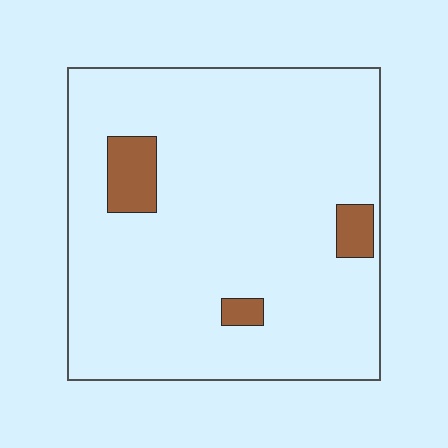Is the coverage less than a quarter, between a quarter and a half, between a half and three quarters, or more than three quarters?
Less than a quarter.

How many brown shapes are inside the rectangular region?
3.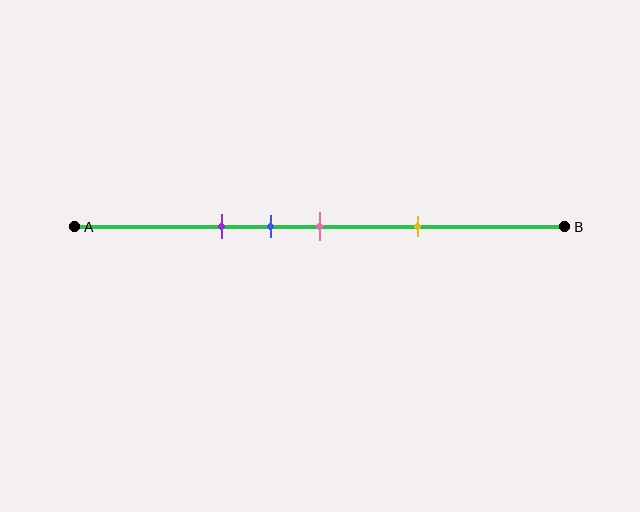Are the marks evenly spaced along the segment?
No, the marks are not evenly spaced.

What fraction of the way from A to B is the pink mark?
The pink mark is approximately 50% (0.5) of the way from A to B.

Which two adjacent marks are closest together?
The blue and pink marks are the closest adjacent pair.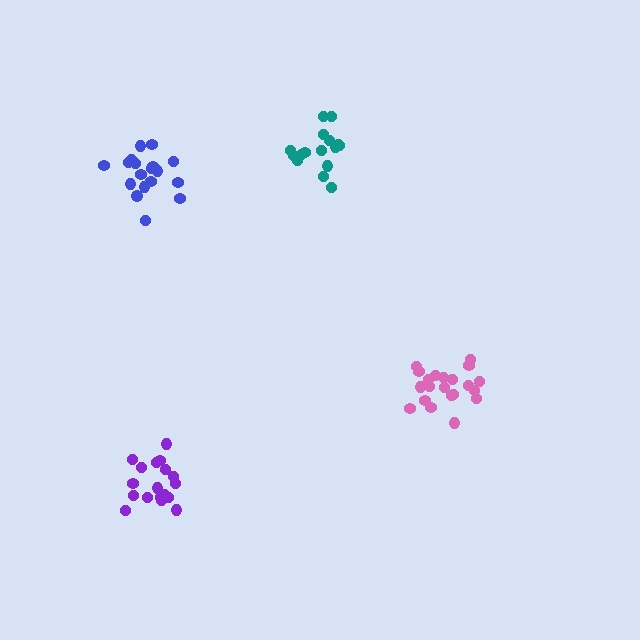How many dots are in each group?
Group 1: 19 dots, Group 2: 21 dots, Group 3: 18 dots, Group 4: 16 dots (74 total).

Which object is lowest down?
The purple cluster is bottommost.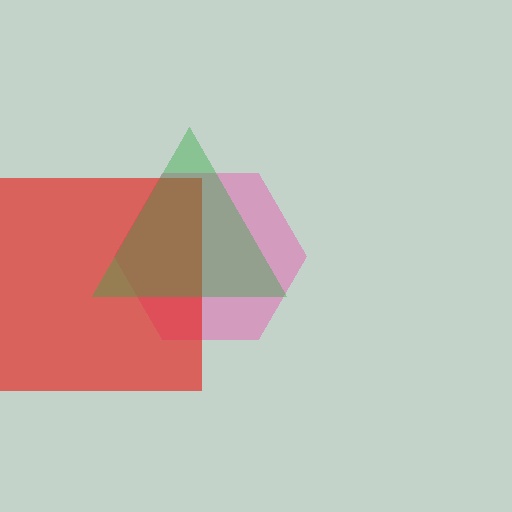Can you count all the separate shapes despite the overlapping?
Yes, there are 3 separate shapes.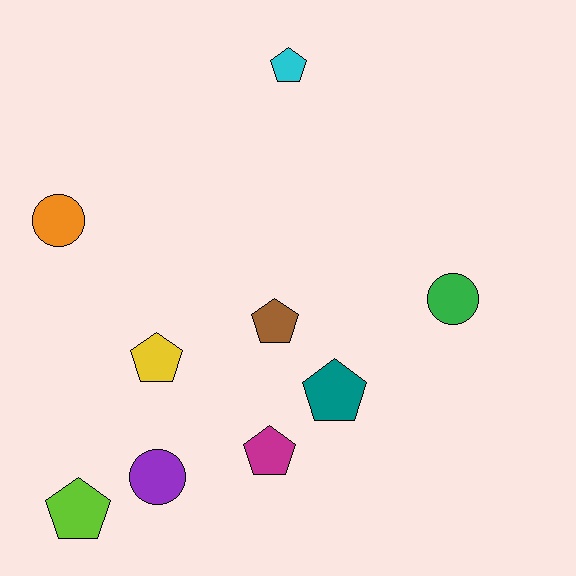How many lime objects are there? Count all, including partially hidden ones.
There is 1 lime object.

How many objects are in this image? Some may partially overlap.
There are 9 objects.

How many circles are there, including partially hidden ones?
There are 3 circles.